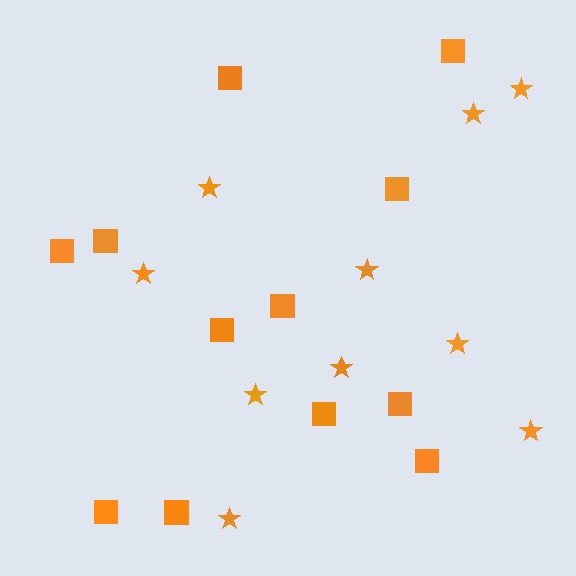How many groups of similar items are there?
There are 2 groups: one group of stars (10) and one group of squares (12).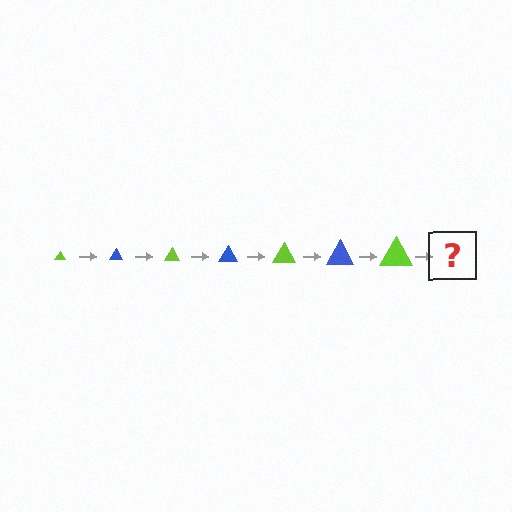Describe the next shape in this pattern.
It should be a blue triangle, larger than the previous one.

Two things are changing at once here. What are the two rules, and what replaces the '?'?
The two rules are that the triangle grows larger each step and the color cycles through lime and blue. The '?' should be a blue triangle, larger than the previous one.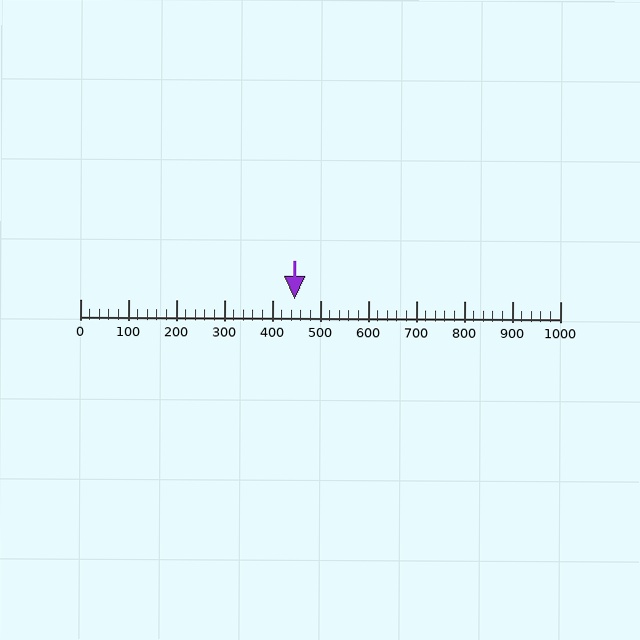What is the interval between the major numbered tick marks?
The major tick marks are spaced 100 units apart.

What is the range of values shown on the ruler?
The ruler shows values from 0 to 1000.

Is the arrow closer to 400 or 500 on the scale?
The arrow is closer to 400.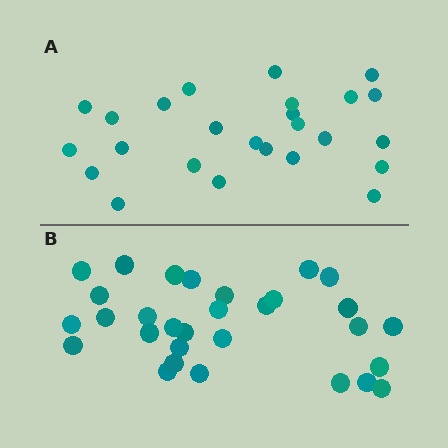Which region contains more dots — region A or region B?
Region B (the bottom region) has more dots.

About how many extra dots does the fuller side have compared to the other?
Region B has about 5 more dots than region A.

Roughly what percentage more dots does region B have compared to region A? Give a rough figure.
About 20% more.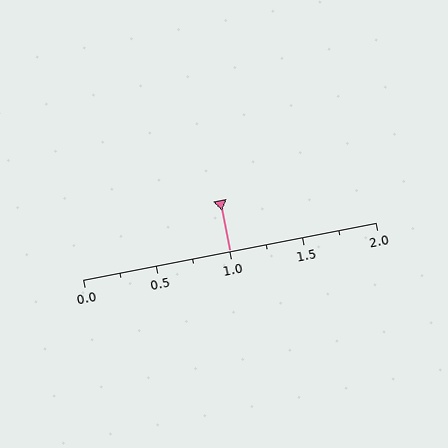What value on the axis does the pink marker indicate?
The marker indicates approximately 1.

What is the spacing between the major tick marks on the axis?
The major ticks are spaced 0.5 apart.